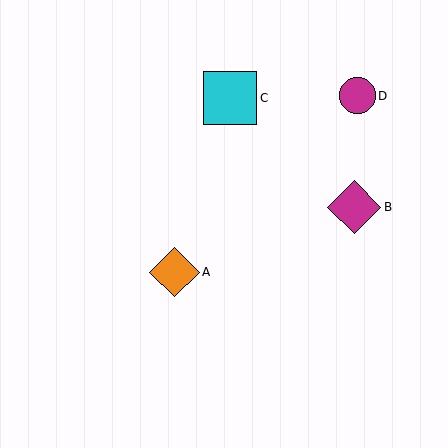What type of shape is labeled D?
Shape D is a magenta circle.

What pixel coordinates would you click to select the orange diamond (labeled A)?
Click at (175, 272) to select the orange diamond A.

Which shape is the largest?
The magenta diamond (labeled B) is the largest.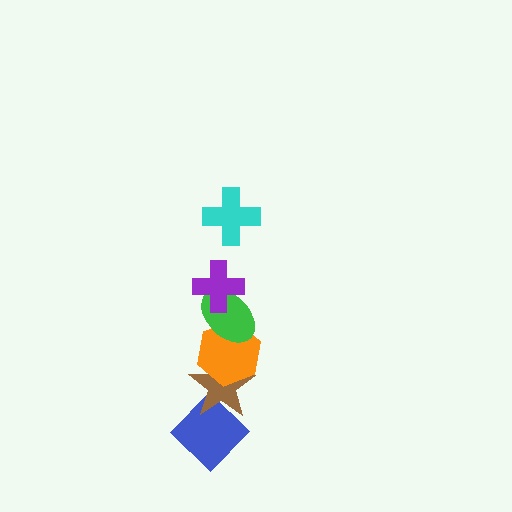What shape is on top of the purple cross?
The cyan cross is on top of the purple cross.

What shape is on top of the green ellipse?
The purple cross is on top of the green ellipse.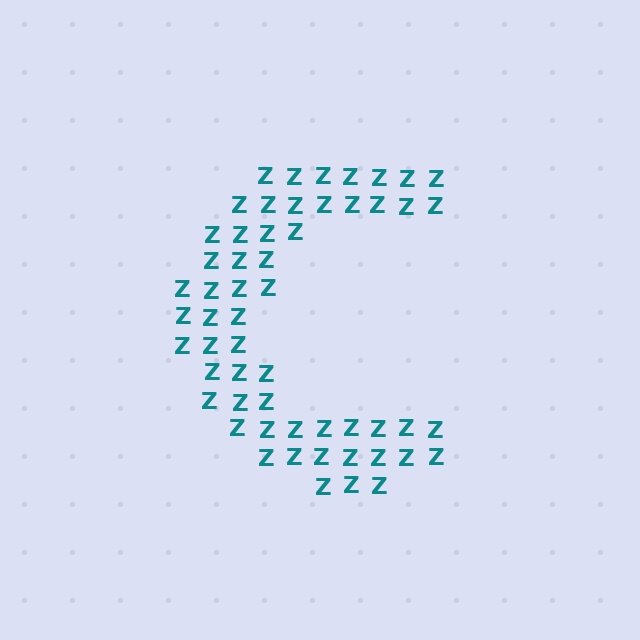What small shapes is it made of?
It is made of small letter Z's.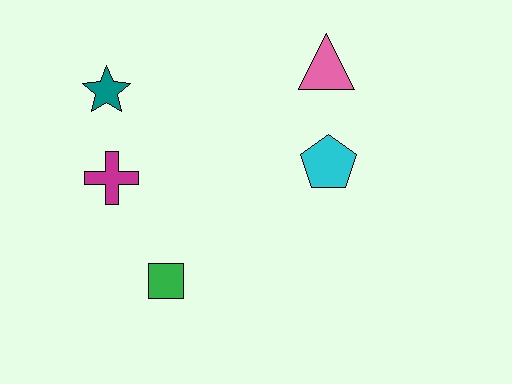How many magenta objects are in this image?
There is 1 magenta object.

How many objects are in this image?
There are 5 objects.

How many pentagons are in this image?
There is 1 pentagon.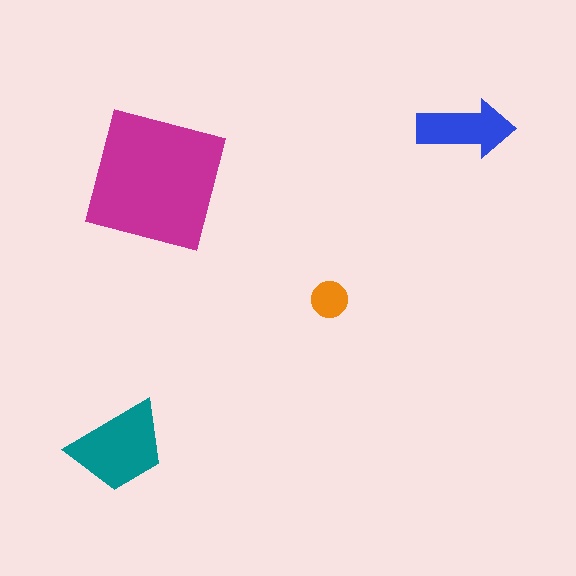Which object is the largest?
The magenta square.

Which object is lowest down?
The teal trapezoid is bottommost.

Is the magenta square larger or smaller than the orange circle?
Larger.